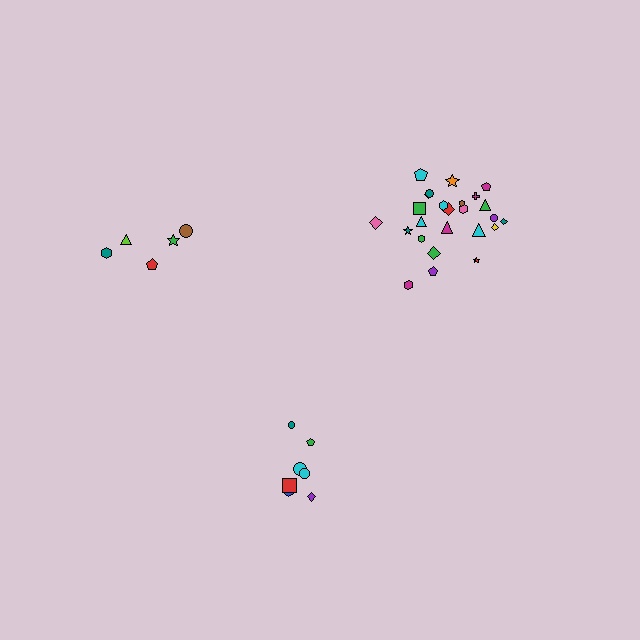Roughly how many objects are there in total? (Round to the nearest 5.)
Roughly 35 objects in total.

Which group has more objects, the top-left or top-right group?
The top-right group.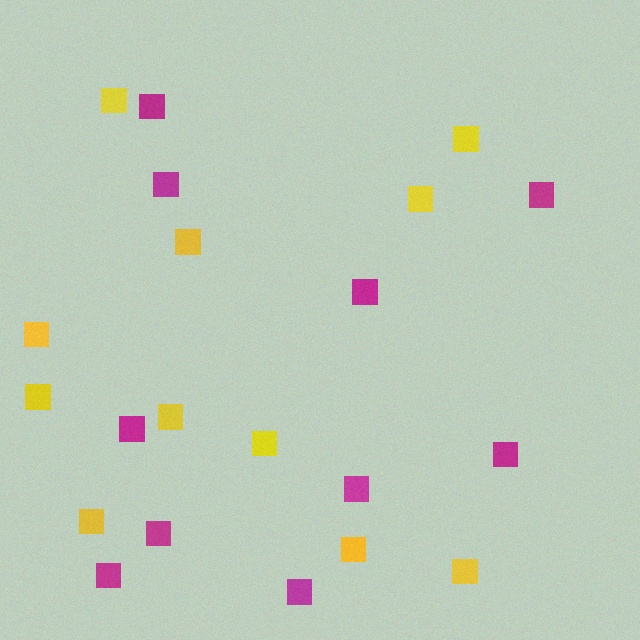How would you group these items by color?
There are 2 groups: one group of yellow squares (11) and one group of magenta squares (10).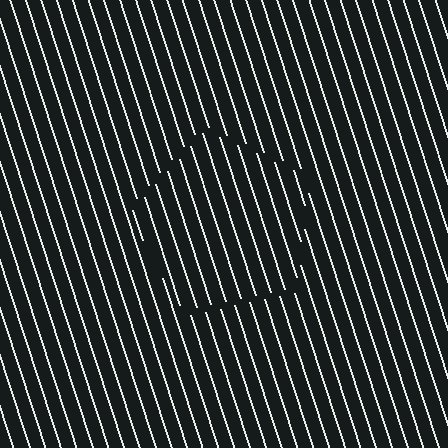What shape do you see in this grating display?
An illusory pentagon. The interior of the shape contains the same grating, shifted by half a period — the contour is defined by the phase discontinuity where line-ends from the inner and outer gratings abut.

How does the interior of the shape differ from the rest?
The interior of the shape contains the same grating, shifted by half a period — the contour is defined by the phase discontinuity where line-ends from the inner and outer gratings abut.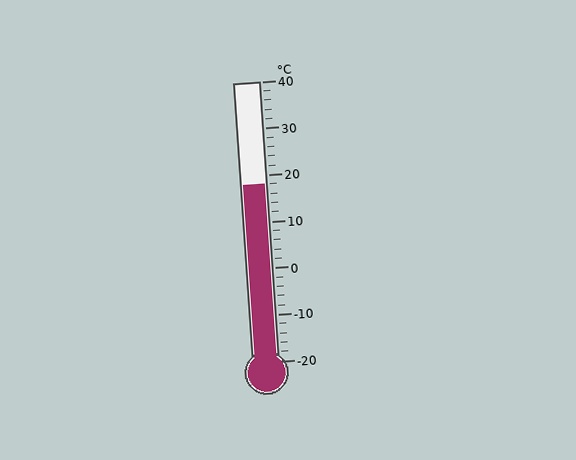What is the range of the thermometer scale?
The thermometer scale ranges from -20°C to 40°C.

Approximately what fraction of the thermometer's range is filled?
The thermometer is filled to approximately 65% of its range.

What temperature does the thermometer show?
The thermometer shows approximately 18°C.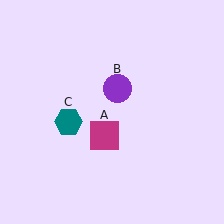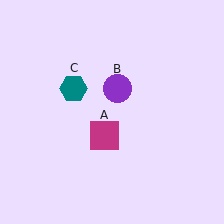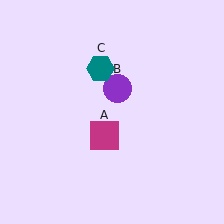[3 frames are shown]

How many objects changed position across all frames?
1 object changed position: teal hexagon (object C).